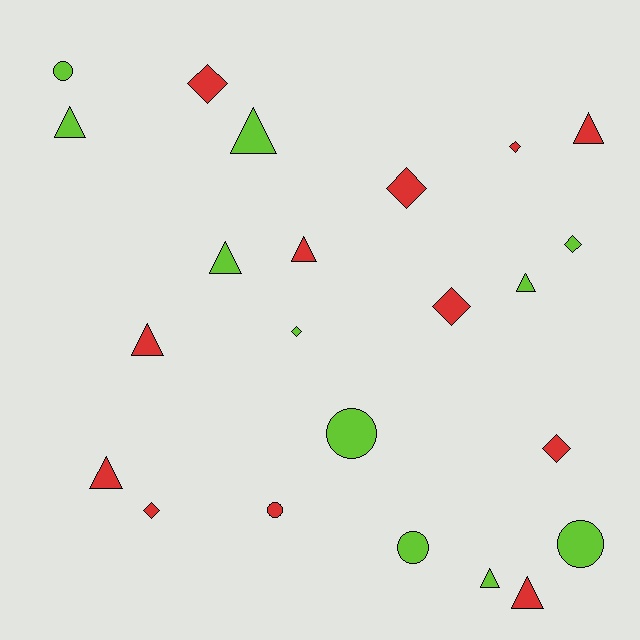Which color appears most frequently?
Red, with 12 objects.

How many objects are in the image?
There are 23 objects.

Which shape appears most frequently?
Triangle, with 10 objects.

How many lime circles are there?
There are 4 lime circles.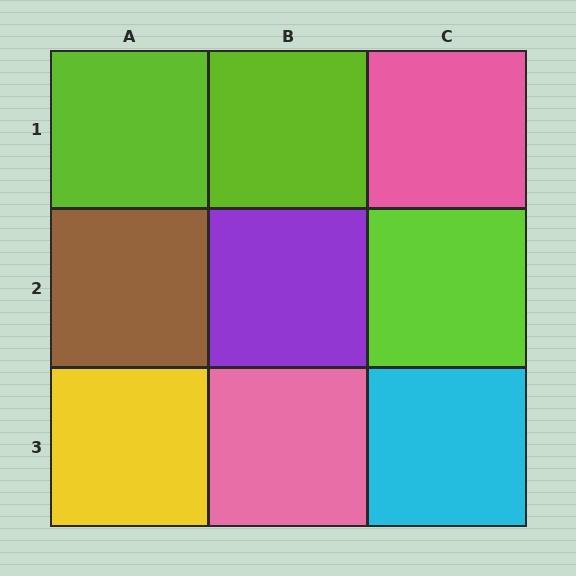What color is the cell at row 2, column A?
Brown.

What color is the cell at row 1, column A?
Lime.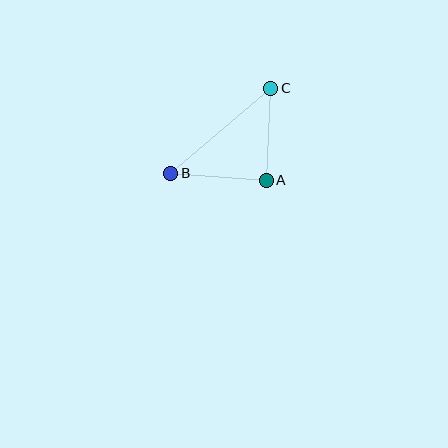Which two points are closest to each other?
Points A and C are closest to each other.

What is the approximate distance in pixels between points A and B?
The distance between A and B is approximately 96 pixels.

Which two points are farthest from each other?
Points B and C are farthest from each other.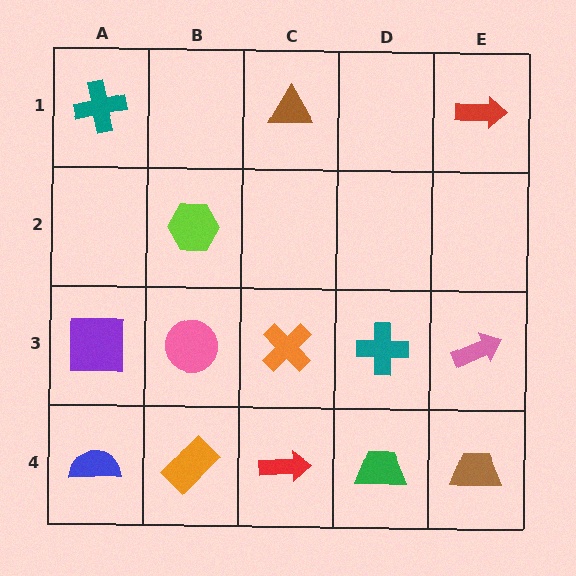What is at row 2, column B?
A lime hexagon.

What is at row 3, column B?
A pink circle.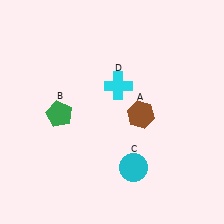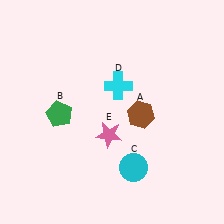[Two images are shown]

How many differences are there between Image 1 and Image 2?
There is 1 difference between the two images.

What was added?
A pink star (E) was added in Image 2.